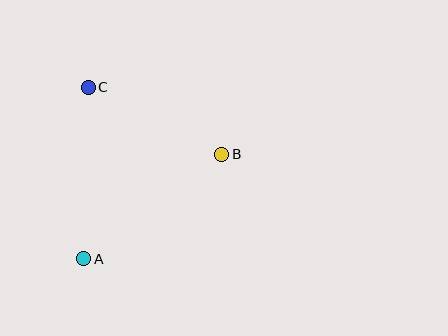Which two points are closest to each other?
Points B and C are closest to each other.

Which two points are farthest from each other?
Points A and B are farthest from each other.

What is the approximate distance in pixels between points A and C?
The distance between A and C is approximately 171 pixels.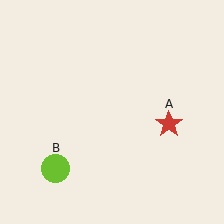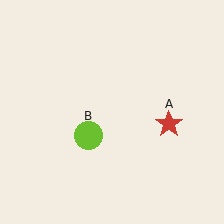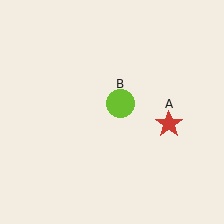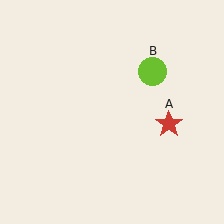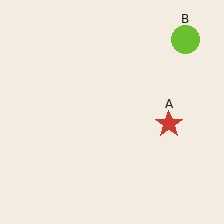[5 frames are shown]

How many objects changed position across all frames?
1 object changed position: lime circle (object B).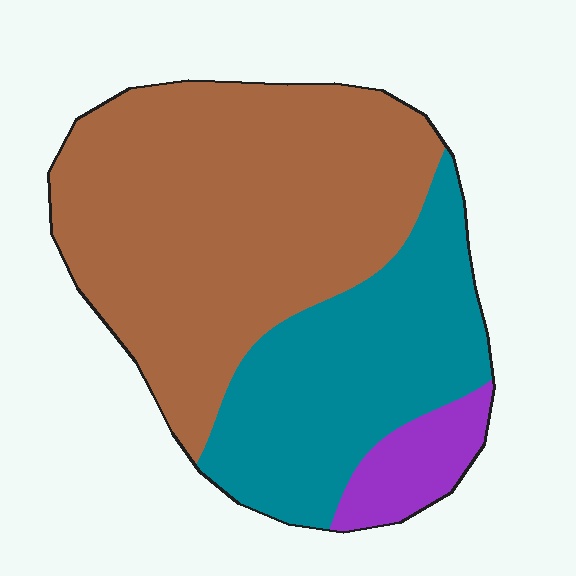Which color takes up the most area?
Brown, at roughly 60%.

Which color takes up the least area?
Purple, at roughly 10%.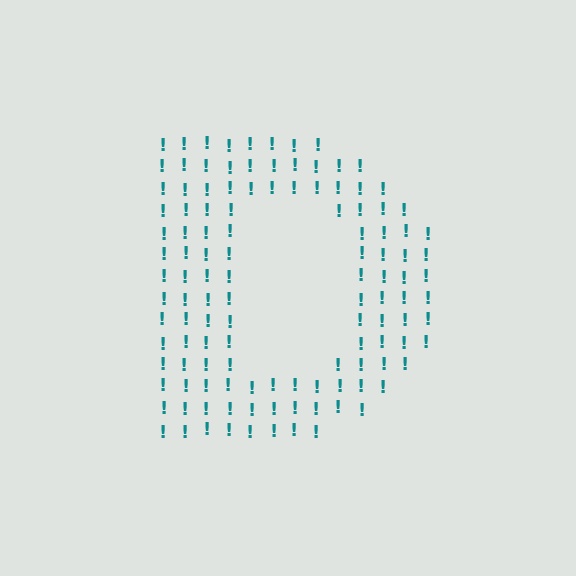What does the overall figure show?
The overall figure shows the letter D.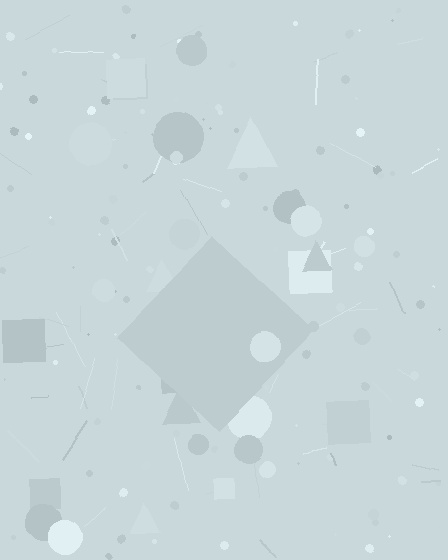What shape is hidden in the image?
A diamond is hidden in the image.